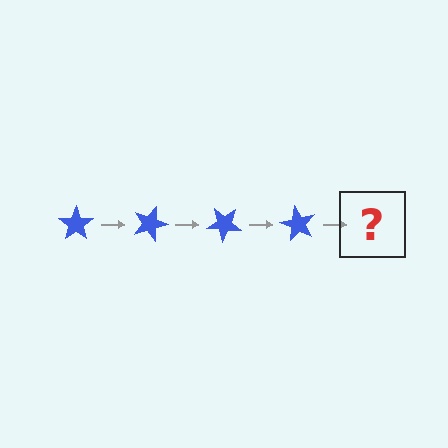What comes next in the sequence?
The next element should be a blue star rotated 80 degrees.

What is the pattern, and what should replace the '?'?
The pattern is that the star rotates 20 degrees each step. The '?' should be a blue star rotated 80 degrees.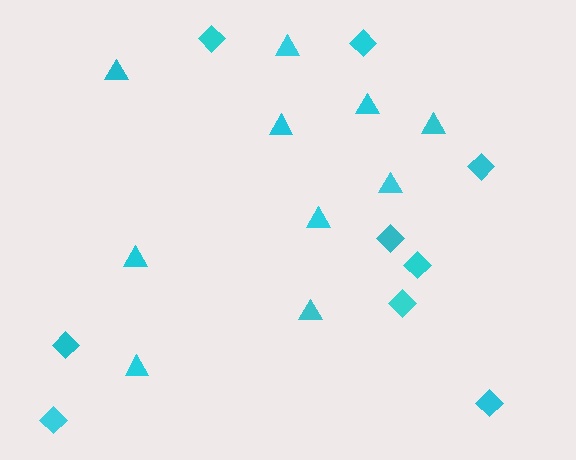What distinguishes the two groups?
There are 2 groups: one group of triangles (10) and one group of diamonds (9).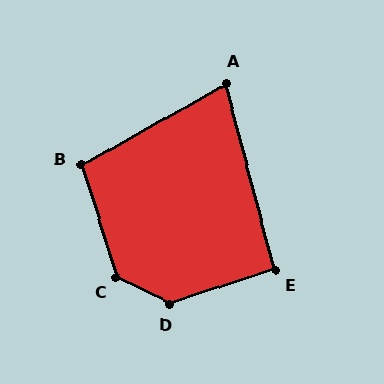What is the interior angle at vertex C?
Approximately 134 degrees (obtuse).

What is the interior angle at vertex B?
Approximately 102 degrees (obtuse).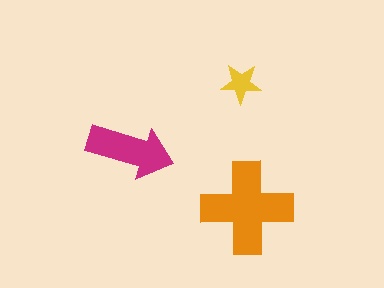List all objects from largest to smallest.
The orange cross, the magenta arrow, the yellow star.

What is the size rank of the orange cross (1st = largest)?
1st.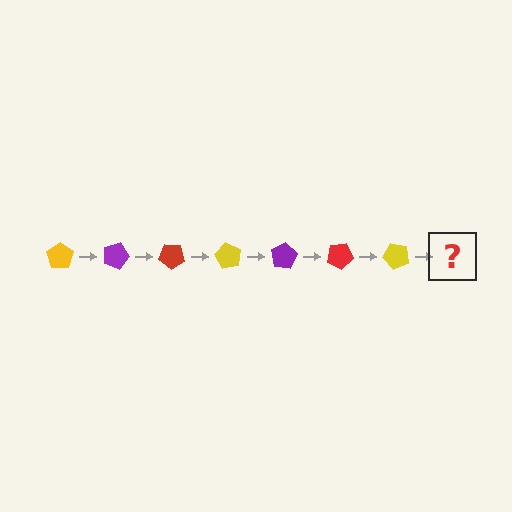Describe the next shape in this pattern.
It should be a purple pentagon, rotated 140 degrees from the start.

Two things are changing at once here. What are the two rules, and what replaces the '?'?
The two rules are that it rotates 20 degrees each step and the color cycles through yellow, purple, and red. The '?' should be a purple pentagon, rotated 140 degrees from the start.